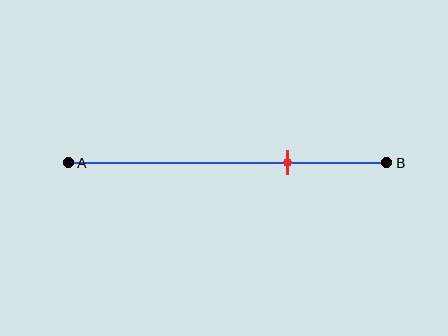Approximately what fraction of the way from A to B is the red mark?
The red mark is approximately 70% of the way from A to B.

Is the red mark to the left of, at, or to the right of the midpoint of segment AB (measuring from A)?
The red mark is to the right of the midpoint of segment AB.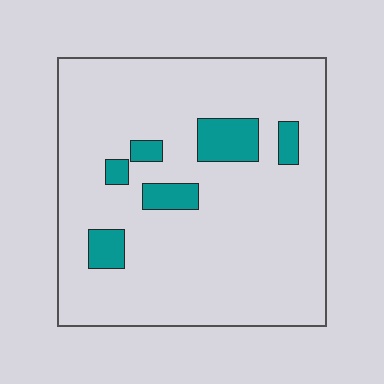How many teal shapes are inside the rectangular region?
6.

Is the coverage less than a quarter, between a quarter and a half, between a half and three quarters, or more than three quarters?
Less than a quarter.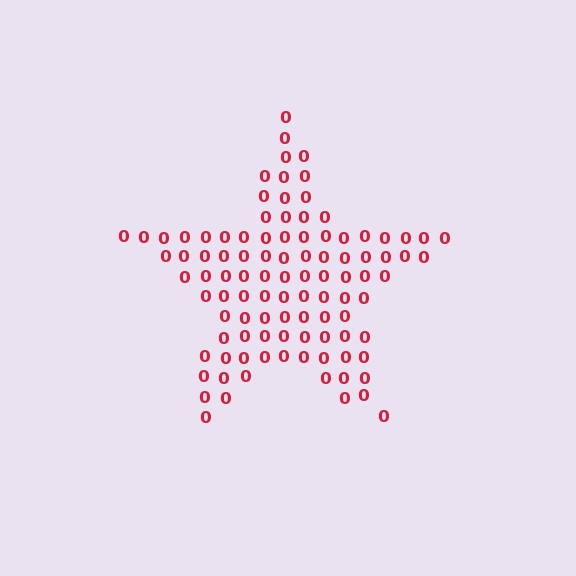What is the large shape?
The large shape is a star.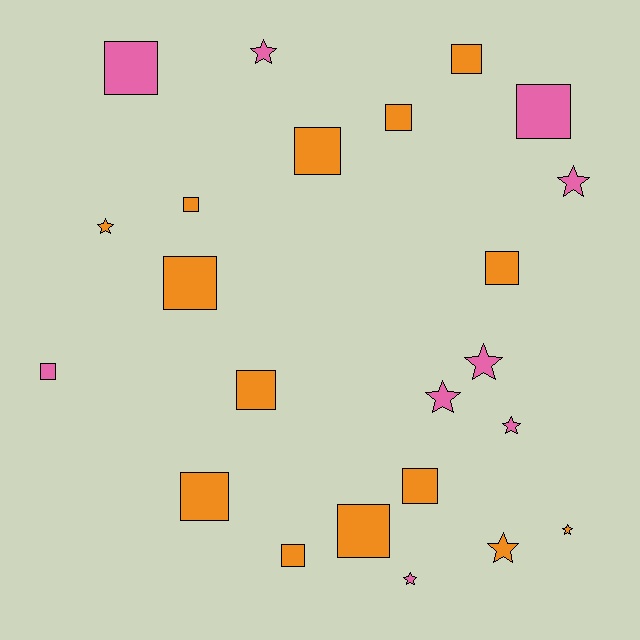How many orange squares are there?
There are 11 orange squares.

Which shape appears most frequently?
Square, with 14 objects.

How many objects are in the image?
There are 23 objects.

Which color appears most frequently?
Orange, with 14 objects.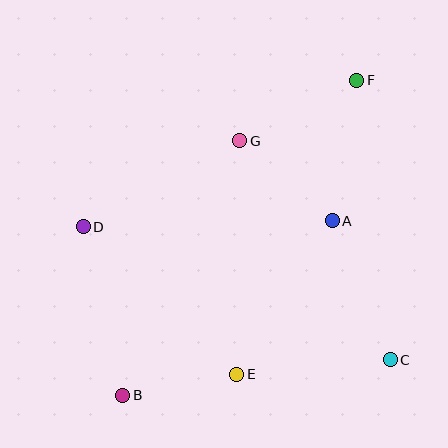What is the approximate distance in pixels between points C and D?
The distance between C and D is approximately 334 pixels.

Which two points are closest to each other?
Points B and E are closest to each other.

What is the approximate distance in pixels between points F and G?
The distance between F and G is approximately 132 pixels.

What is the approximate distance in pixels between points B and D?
The distance between B and D is approximately 173 pixels.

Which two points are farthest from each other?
Points B and F are farthest from each other.